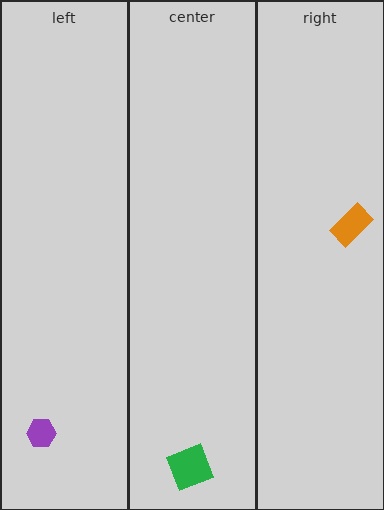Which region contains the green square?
The center region.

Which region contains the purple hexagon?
The left region.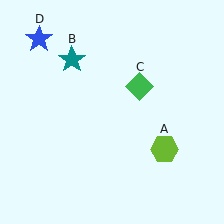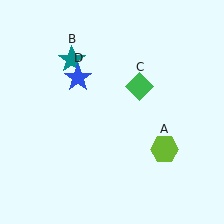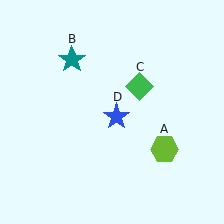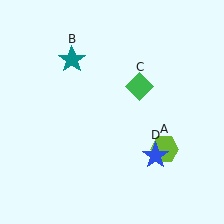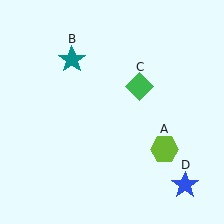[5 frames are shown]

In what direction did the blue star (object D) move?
The blue star (object D) moved down and to the right.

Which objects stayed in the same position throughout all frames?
Lime hexagon (object A) and teal star (object B) and green diamond (object C) remained stationary.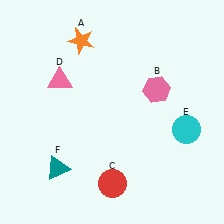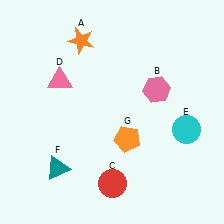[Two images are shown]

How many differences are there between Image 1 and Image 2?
There is 1 difference between the two images.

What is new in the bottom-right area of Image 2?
An orange pentagon (G) was added in the bottom-right area of Image 2.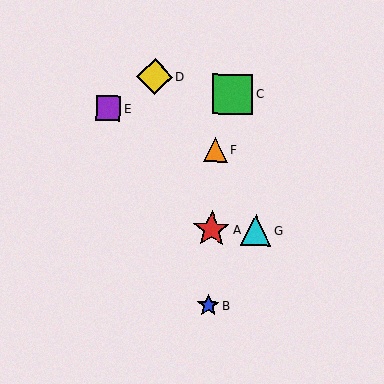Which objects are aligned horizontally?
Objects A, G are aligned horizontally.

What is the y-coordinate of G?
Object G is at y≈230.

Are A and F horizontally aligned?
No, A is at y≈229 and F is at y≈150.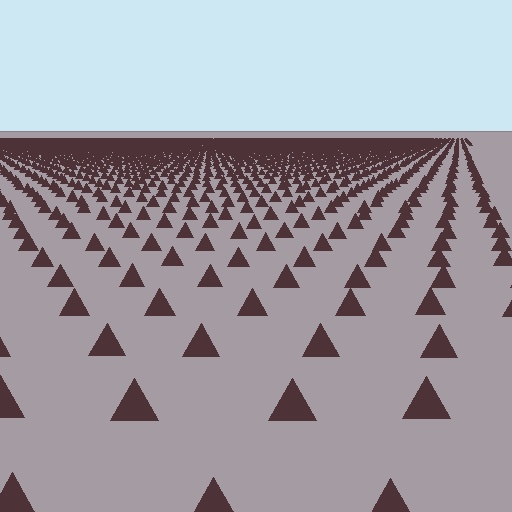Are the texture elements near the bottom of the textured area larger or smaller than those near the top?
Larger. Near the bottom, elements are closer to the viewer and appear at a bigger on-screen size.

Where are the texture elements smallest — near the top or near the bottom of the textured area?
Near the top.